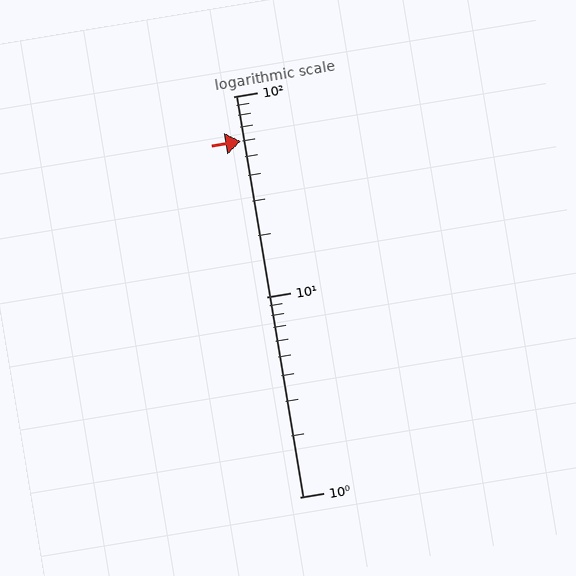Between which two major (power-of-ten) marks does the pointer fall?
The pointer is between 10 and 100.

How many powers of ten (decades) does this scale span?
The scale spans 2 decades, from 1 to 100.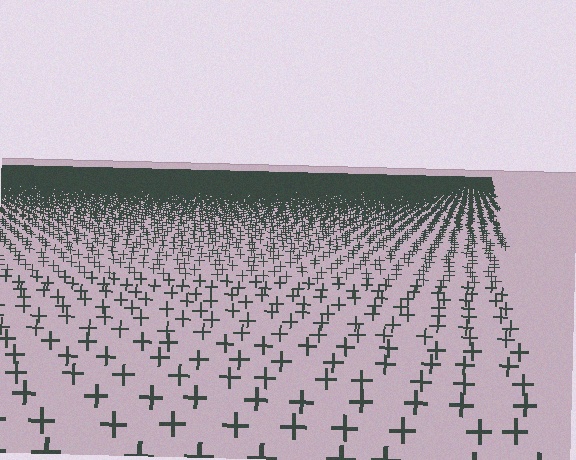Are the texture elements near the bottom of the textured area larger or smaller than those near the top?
Larger. Near the bottom, elements are closer to the viewer and appear at a bigger on-screen size.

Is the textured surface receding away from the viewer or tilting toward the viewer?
The surface is receding away from the viewer. Texture elements get smaller and denser toward the top.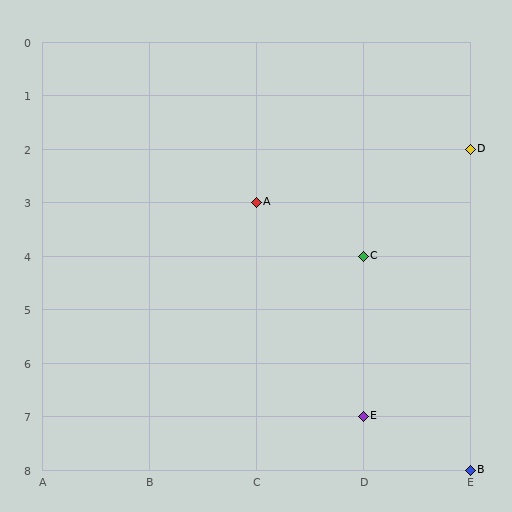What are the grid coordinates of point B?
Point B is at grid coordinates (E, 8).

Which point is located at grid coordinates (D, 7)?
Point E is at (D, 7).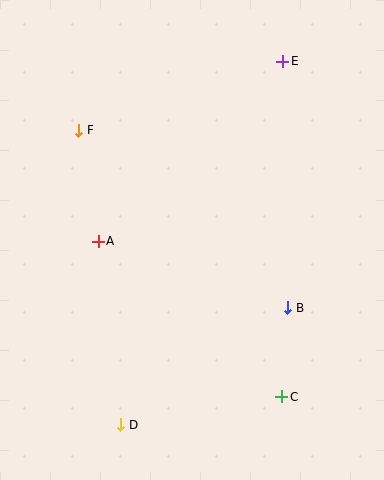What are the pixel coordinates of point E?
Point E is at (283, 61).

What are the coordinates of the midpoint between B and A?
The midpoint between B and A is at (193, 275).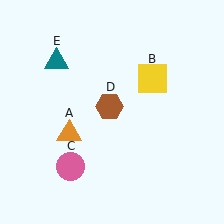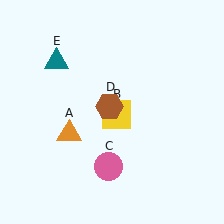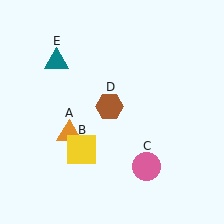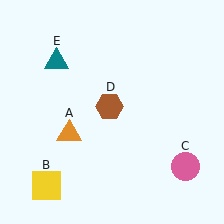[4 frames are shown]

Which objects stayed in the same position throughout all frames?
Orange triangle (object A) and brown hexagon (object D) and teal triangle (object E) remained stationary.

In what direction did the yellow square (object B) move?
The yellow square (object B) moved down and to the left.